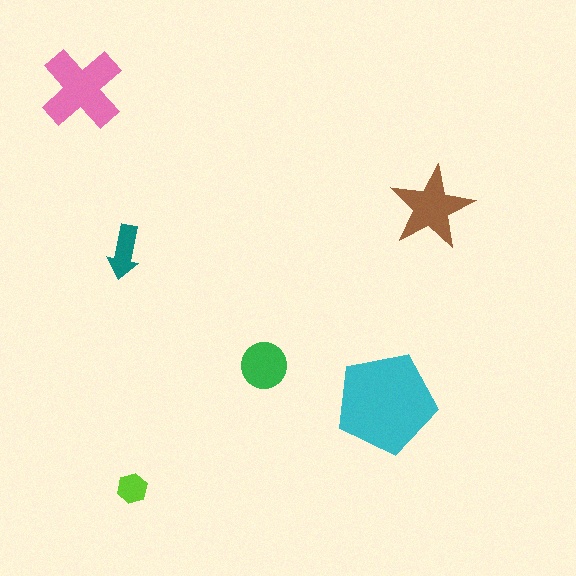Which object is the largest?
The cyan pentagon.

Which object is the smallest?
The lime hexagon.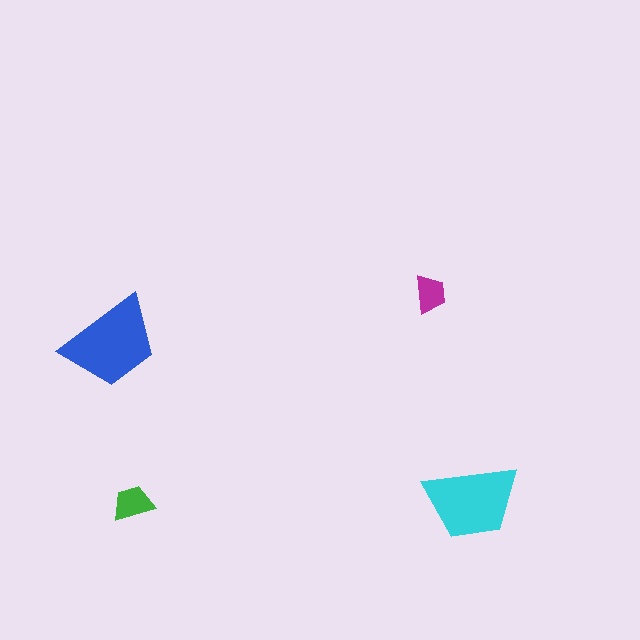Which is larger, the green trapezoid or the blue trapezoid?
The blue one.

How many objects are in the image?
There are 4 objects in the image.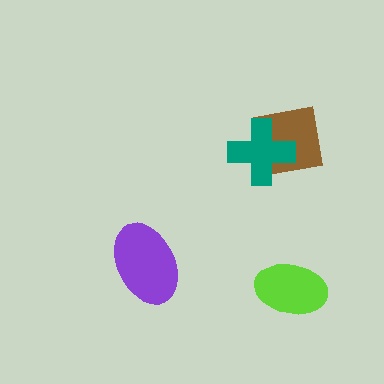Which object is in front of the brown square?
The teal cross is in front of the brown square.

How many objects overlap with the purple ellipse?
0 objects overlap with the purple ellipse.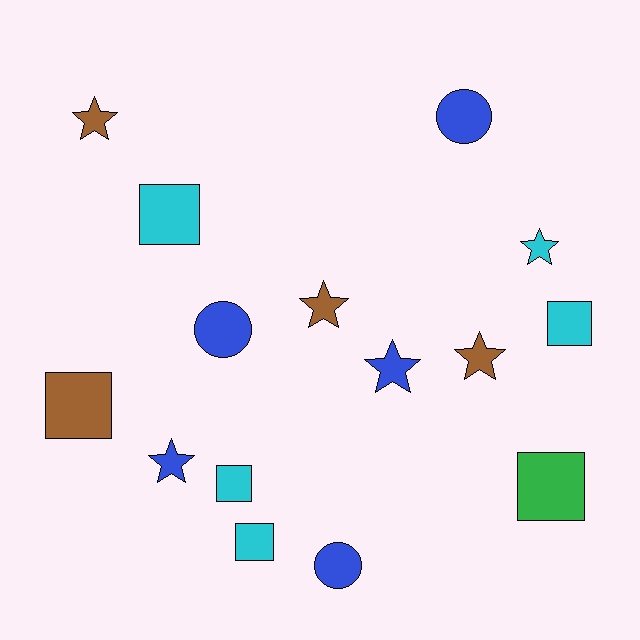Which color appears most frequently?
Cyan, with 5 objects.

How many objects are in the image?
There are 15 objects.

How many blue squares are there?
There are no blue squares.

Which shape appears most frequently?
Square, with 6 objects.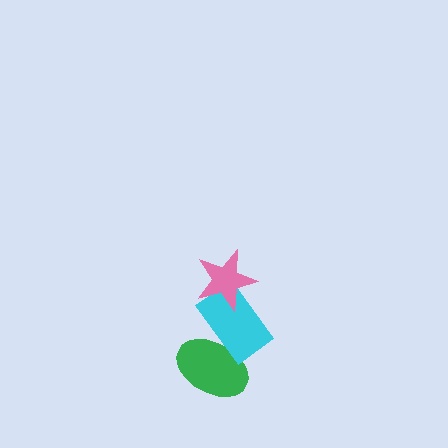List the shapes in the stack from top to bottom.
From top to bottom: the pink star, the cyan rectangle, the green ellipse.